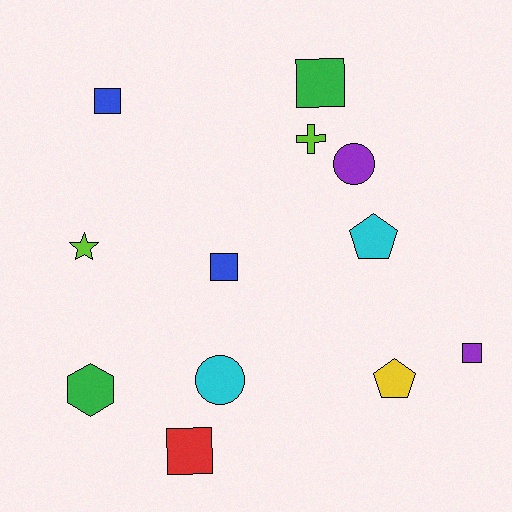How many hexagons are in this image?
There is 1 hexagon.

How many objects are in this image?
There are 12 objects.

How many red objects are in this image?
There is 1 red object.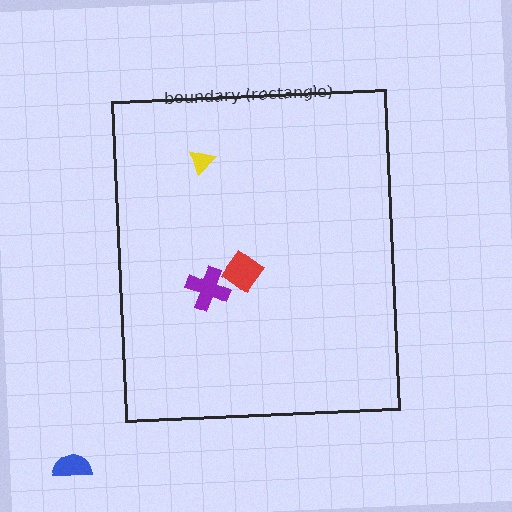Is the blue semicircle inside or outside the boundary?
Outside.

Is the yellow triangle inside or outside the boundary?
Inside.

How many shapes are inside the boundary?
3 inside, 1 outside.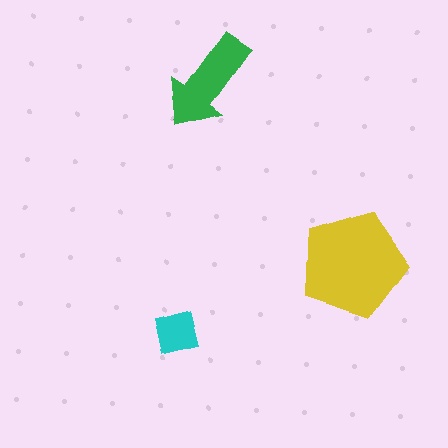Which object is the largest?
The yellow pentagon.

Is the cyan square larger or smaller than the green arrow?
Smaller.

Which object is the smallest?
The cyan square.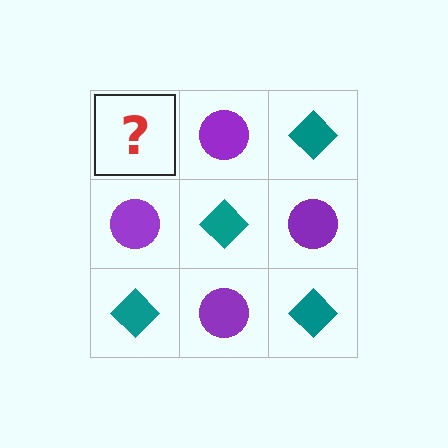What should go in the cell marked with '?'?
The missing cell should contain a teal diamond.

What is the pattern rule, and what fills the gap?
The rule is that it alternates teal diamond and purple circle in a checkerboard pattern. The gap should be filled with a teal diamond.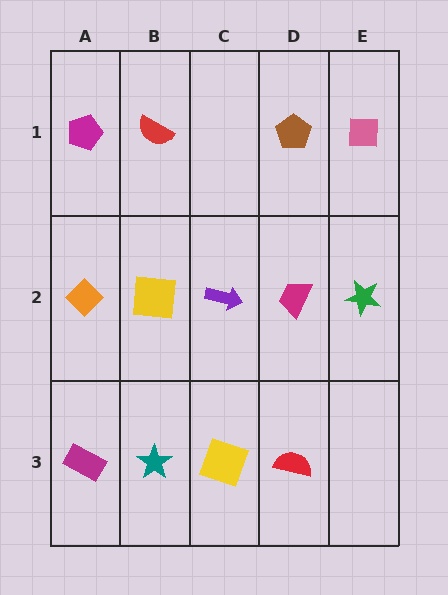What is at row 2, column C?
A purple arrow.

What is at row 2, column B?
A yellow square.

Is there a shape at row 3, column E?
No, that cell is empty.